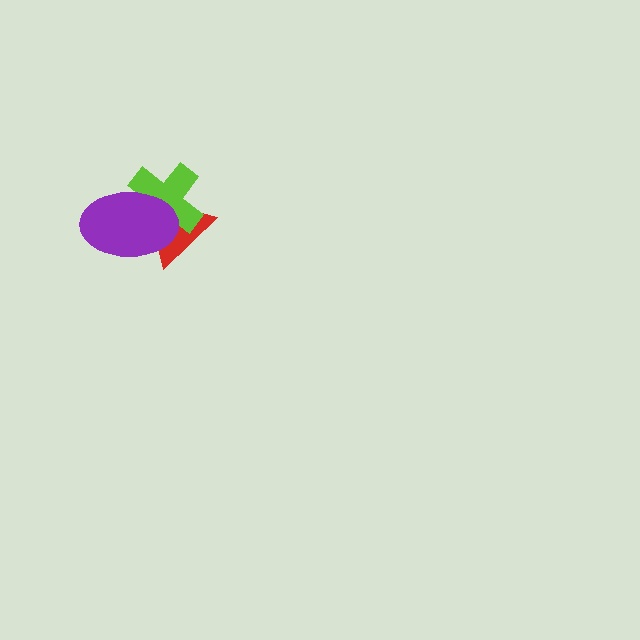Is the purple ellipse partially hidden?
No, no other shape covers it.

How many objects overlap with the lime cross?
2 objects overlap with the lime cross.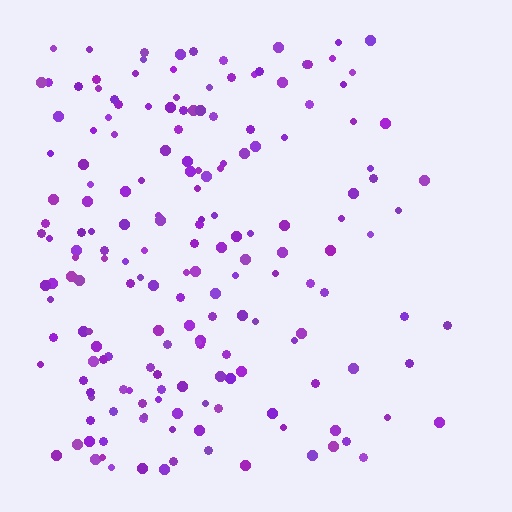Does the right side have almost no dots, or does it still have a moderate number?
Still a moderate number, just noticeably fewer than the left.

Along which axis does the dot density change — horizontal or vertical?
Horizontal.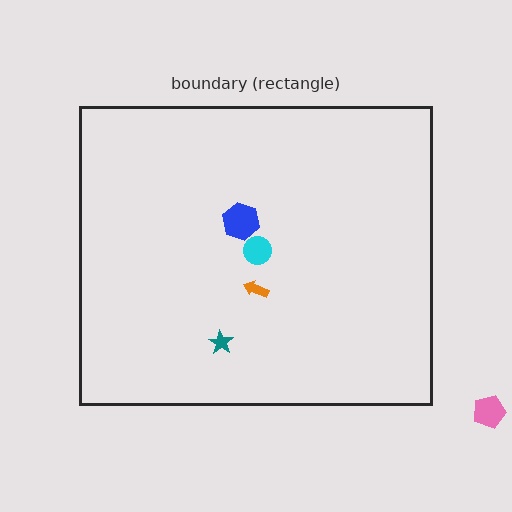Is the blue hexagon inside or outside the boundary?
Inside.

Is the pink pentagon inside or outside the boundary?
Outside.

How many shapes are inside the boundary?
4 inside, 1 outside.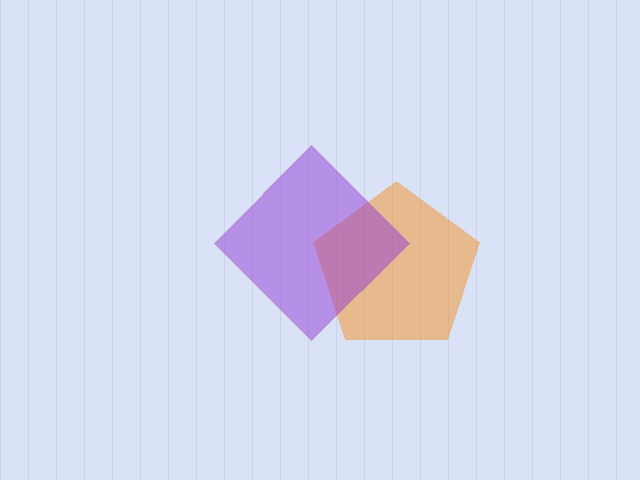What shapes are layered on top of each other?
The layered shapes are: an orange pentagon, a purple diamond.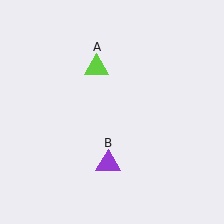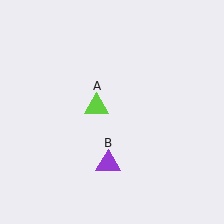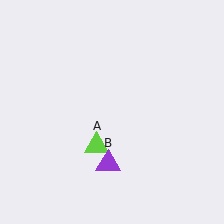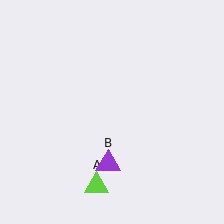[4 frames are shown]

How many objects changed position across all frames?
1 object changed position: lime triangle (object A).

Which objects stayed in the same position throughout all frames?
Purple triangle (object B) remained stationary.